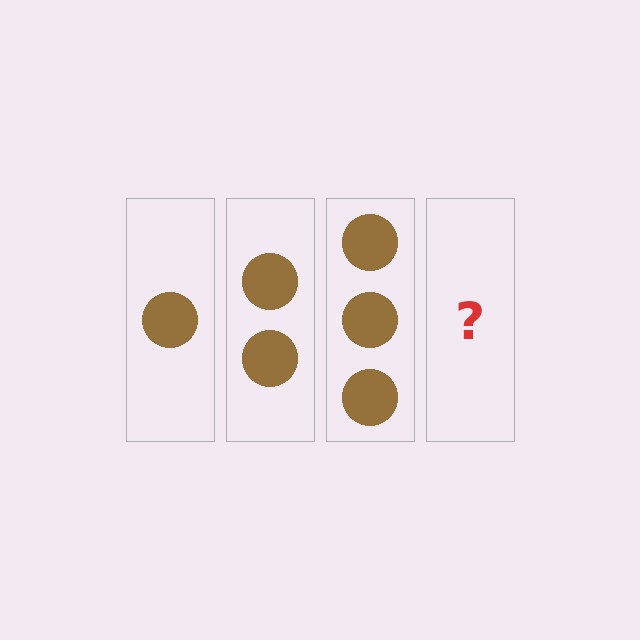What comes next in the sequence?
The next element should be 4 circles.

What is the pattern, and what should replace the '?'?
The pattern is that each step adds one more circle. The '?' should be 4 circles.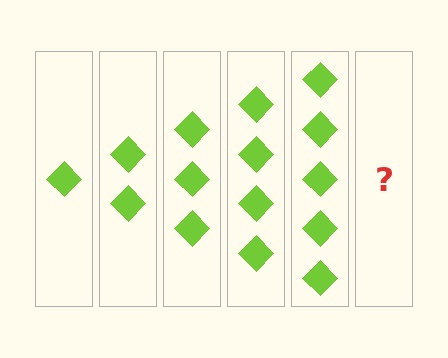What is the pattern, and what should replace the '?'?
The pattern is that each step adds one more diamond. The '?' should be 6 diamonds.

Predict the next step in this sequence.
The next step is 6 diamonds.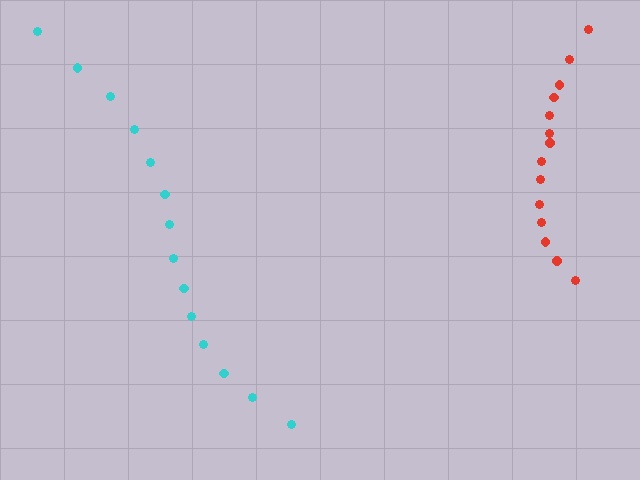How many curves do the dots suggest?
There are 2 distinct paths.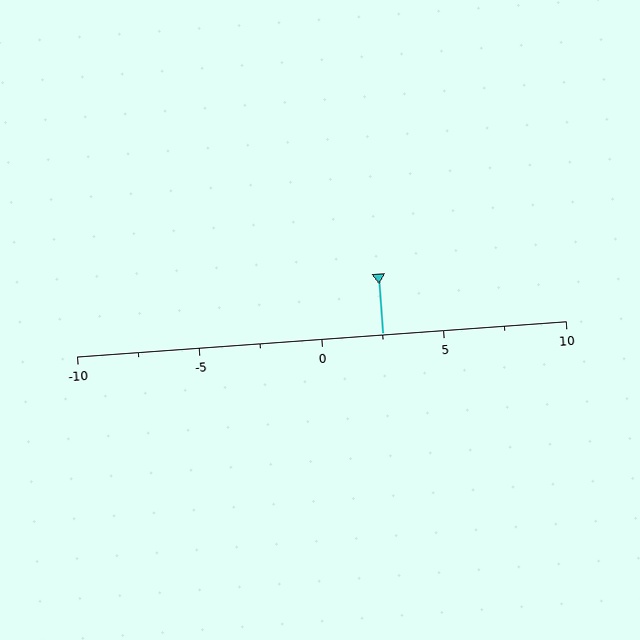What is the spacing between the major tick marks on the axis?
The major ticks are spaced 5 apart.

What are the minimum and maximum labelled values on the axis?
The axis runs from -10 to 10.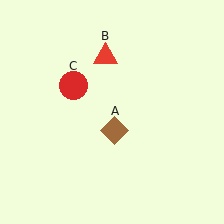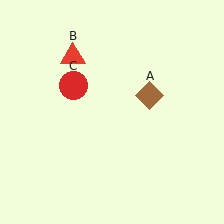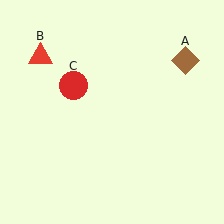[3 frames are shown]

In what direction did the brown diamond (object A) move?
The brown diamond (object A) moved up and to the right.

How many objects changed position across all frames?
2 objects changed position: brown diamond (object A), red triangle (object B).